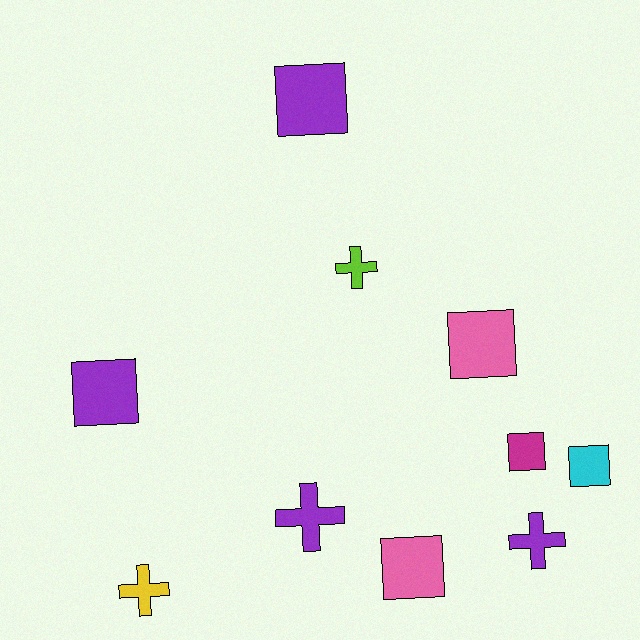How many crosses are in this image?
There are 4 crosses.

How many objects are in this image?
There are 10 objects.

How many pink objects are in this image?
There are 2 pink objects.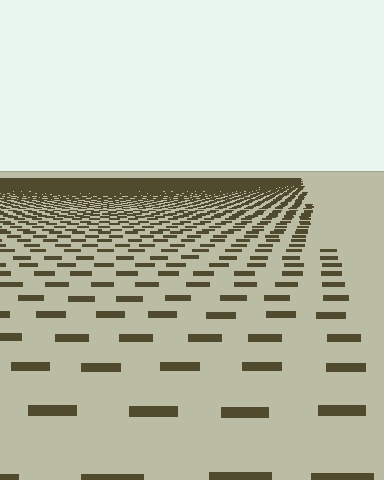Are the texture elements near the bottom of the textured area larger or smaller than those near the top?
Larger. Near the bottom, elements are closer to the viewer and appear at a bigger on-screen size.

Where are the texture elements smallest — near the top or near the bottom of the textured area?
Near the top.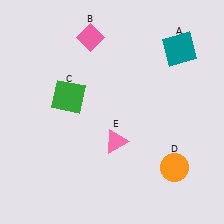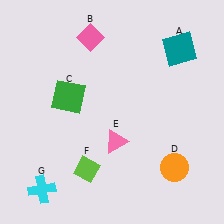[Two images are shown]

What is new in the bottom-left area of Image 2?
A lime diamond (F) was added in the bottom-left area of Image 2.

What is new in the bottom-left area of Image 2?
A cyan cross (G) was added in the bottom-left area of Image 2.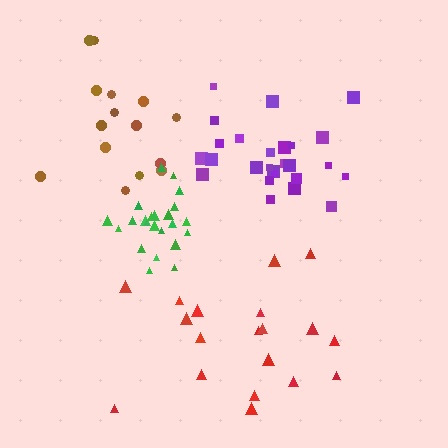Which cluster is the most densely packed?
Green.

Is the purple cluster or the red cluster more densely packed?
Purple.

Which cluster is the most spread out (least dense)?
Red.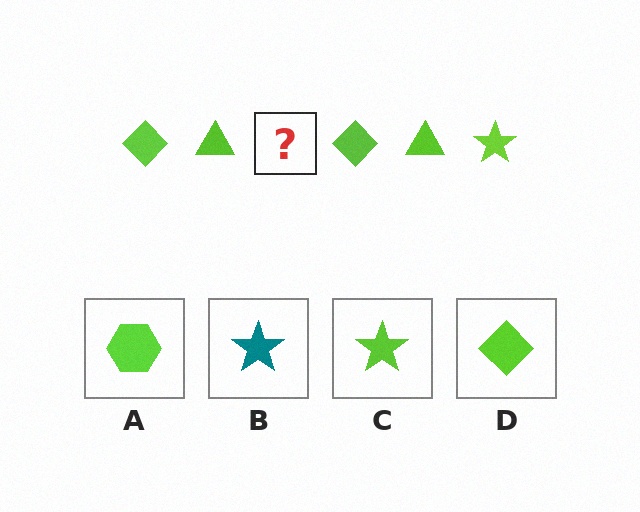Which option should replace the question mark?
Option C.